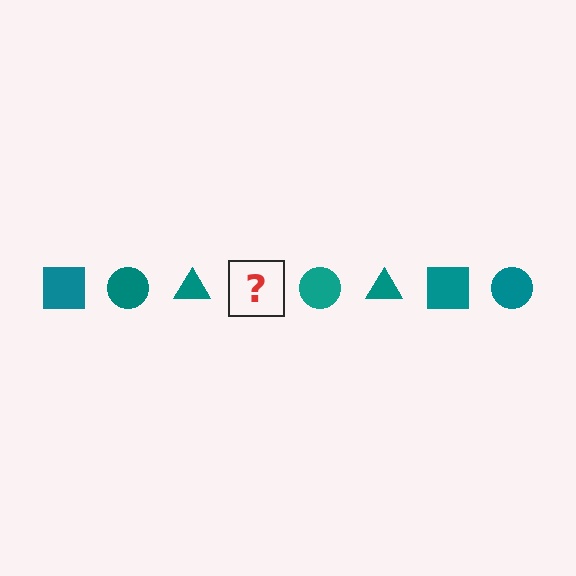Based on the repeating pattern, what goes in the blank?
The blank should be a teal square.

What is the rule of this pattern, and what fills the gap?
The rule is that the pattern cycles through square, circle, triangle shapes in teal. The gap should be filled with a teal square.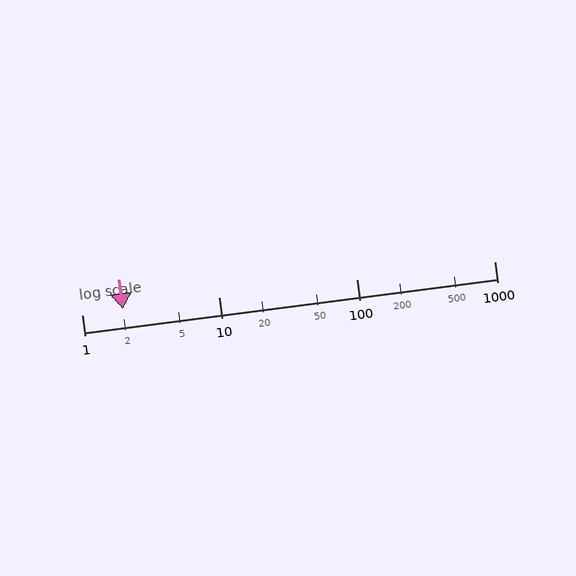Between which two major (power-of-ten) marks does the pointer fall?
The pointer is between 1 and 10.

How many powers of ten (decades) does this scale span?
The scale spans 3 decades, from 1 to 1000.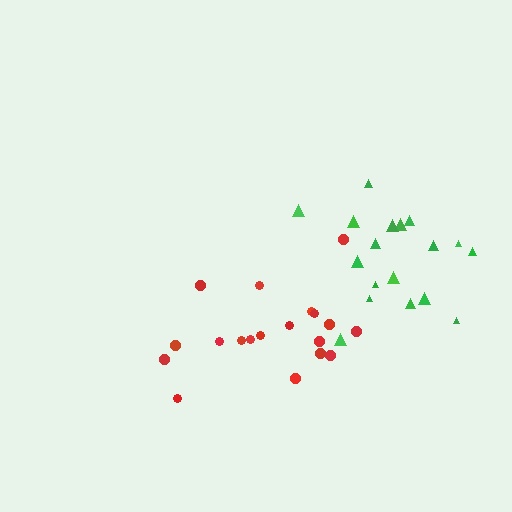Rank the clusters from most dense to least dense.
red, green.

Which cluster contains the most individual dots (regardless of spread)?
Red (19).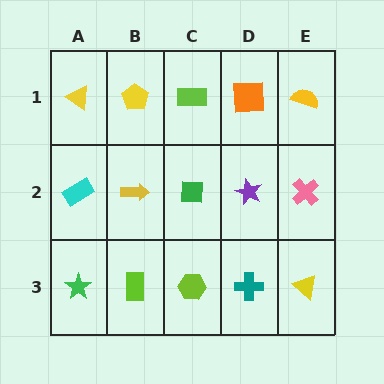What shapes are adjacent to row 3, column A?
A cyan rectangle (row 2, column A), a lime rectangle (row 3, column B).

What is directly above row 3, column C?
A green square.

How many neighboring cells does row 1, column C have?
3.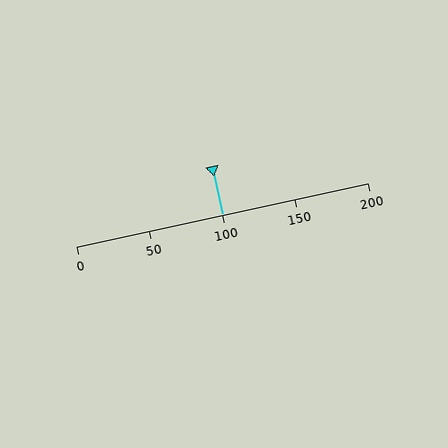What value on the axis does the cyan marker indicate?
The marker indicates approximately 100.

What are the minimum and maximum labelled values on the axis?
The axis runs from 0 to 200.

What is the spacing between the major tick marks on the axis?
The major ticks are spaced 50 apart.